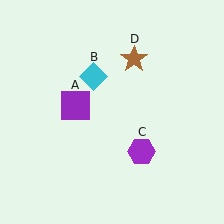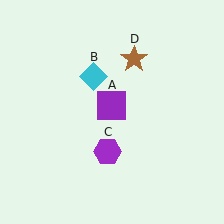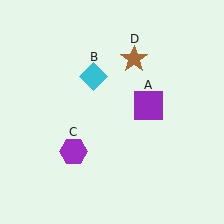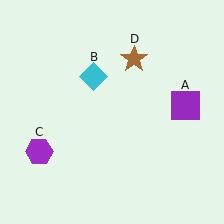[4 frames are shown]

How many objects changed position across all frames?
2 objects changed position: purple square (object A), purple hexagon (object C).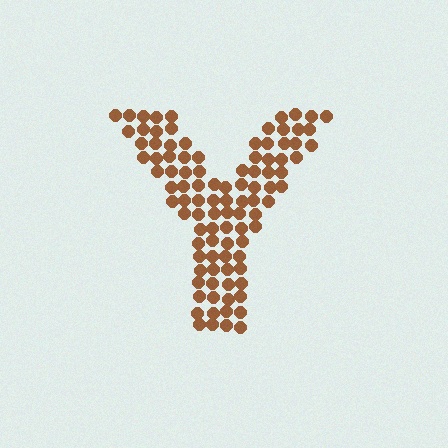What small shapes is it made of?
It is made of small circles.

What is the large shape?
The large shape is the letter Y.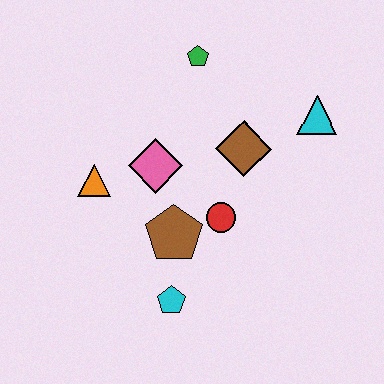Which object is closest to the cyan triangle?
The brown diamond is closest to the cyan triangle.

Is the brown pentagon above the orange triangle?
No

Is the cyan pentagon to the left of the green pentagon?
Yes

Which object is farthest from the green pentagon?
The cyan pentagon is farthest from the green pentagon.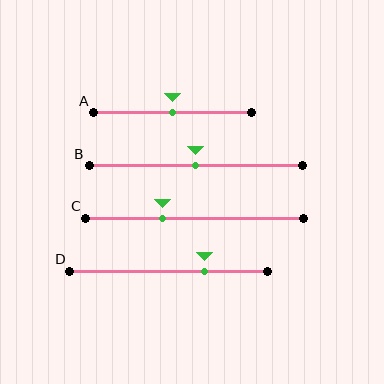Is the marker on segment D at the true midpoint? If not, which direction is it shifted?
No, the marker on segment D is shifted to the right by about 18% of the segment length.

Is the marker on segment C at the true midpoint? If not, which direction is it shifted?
No, the marker on segment C is shifted to the left by about 15% of the segment length.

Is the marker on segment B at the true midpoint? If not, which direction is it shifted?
Yes, the marker on segment B is at the true midpoint.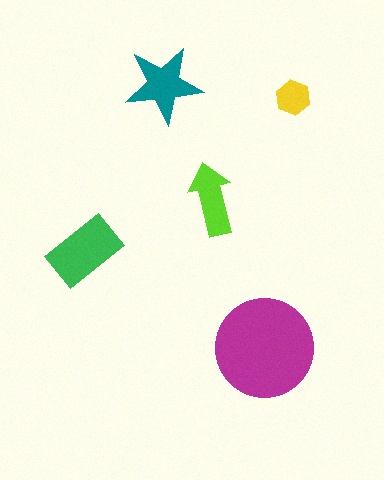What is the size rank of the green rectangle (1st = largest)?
2nd.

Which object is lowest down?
The magenta circle is bottommost.